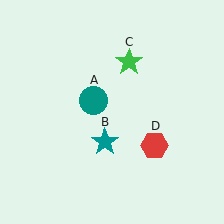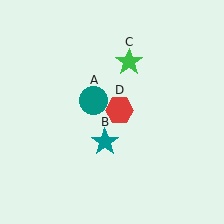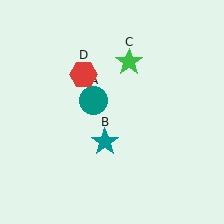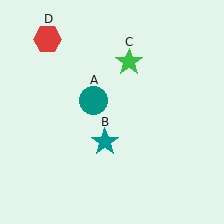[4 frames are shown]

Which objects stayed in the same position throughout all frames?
Teal circle (object A) and teal star (object B) and green star (object C) remained stationary.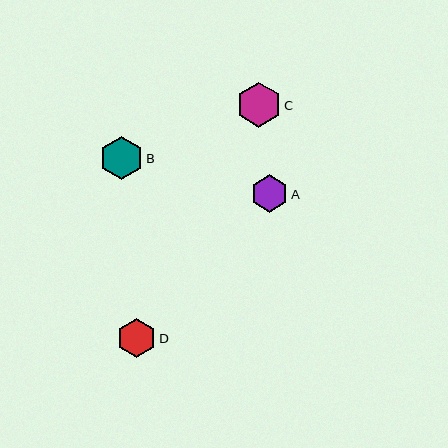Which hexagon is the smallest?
Hexagon A is the smallest with a size of approximately 37 pixels.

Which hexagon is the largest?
Hexagon C is the largest with a size of approximately 45 pixels.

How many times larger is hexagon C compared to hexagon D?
Hexagon C is approximately 1.1 times the size of hexagon D.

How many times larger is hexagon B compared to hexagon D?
Hexagon B is approximately 1.1 times the size of hexagon D.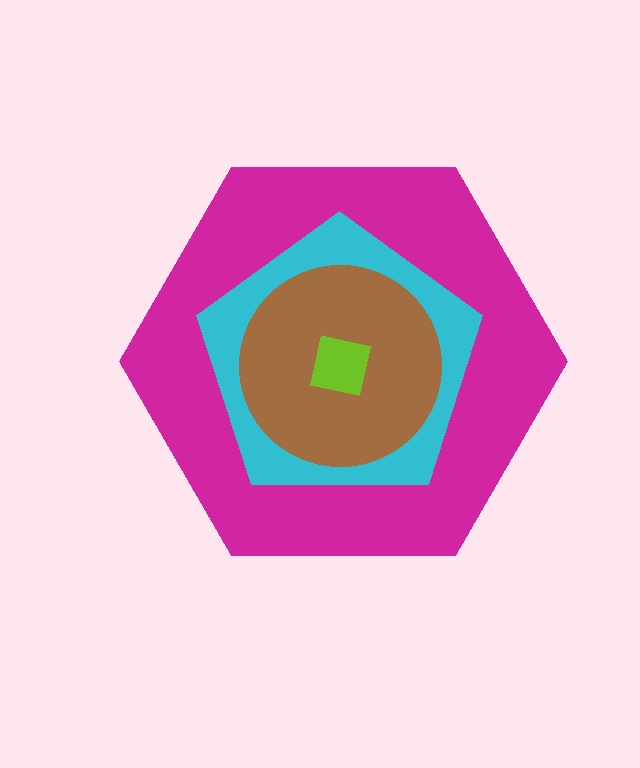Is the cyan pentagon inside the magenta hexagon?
Yes.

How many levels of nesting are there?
4.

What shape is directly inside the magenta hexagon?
The cyan pentagon.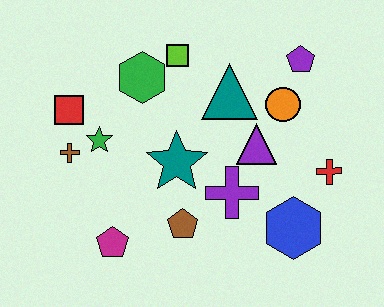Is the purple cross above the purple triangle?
No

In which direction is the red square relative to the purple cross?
The red square is to the left of the purple cross.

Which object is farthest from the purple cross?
The red square is farthest from the purple cross.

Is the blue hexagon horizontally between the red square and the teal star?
No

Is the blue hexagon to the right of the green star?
Yes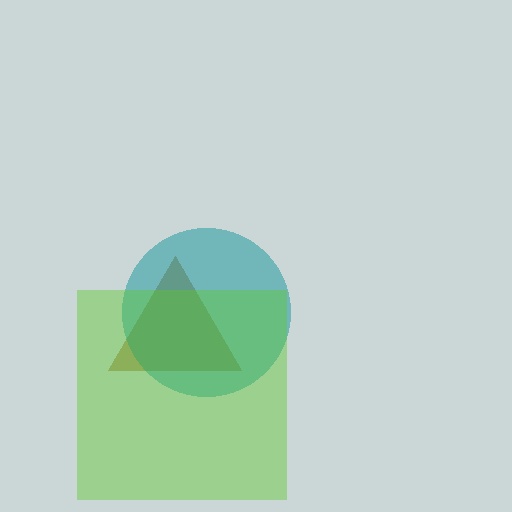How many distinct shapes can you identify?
There are 3 distinct shapes: a brown triangle, a teal circle, a lime square.